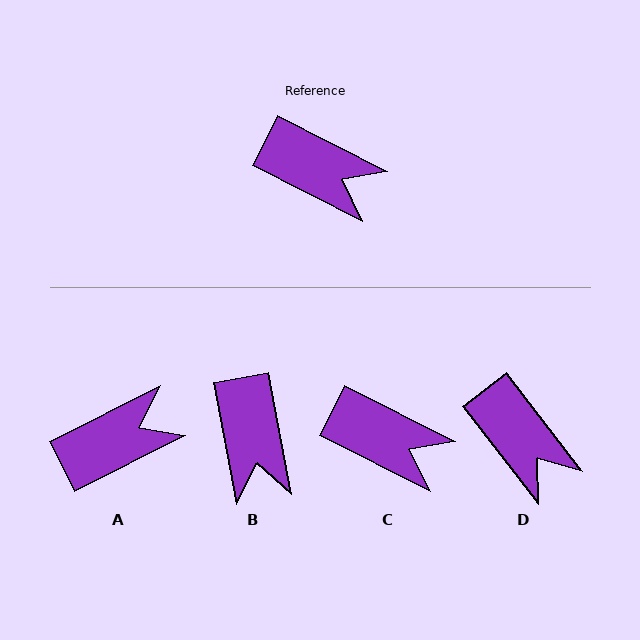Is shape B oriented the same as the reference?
No, it is off by about 53 degrees.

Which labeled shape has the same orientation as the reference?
C.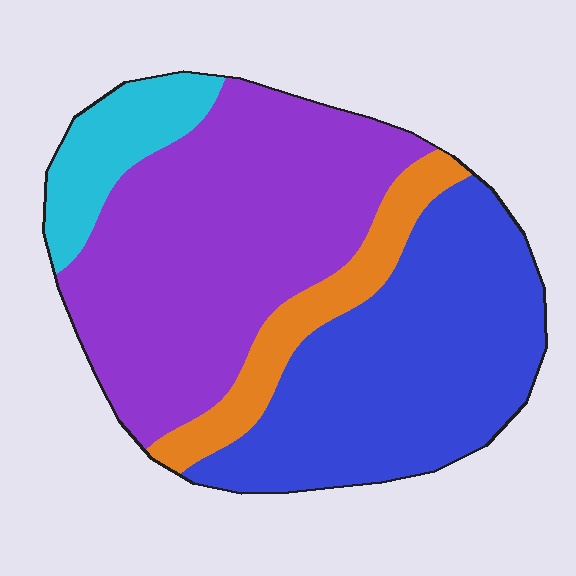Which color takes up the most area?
Purple, at roughly 45%.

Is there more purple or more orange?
Purple.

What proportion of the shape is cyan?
Cyan covers around 10% of the shape.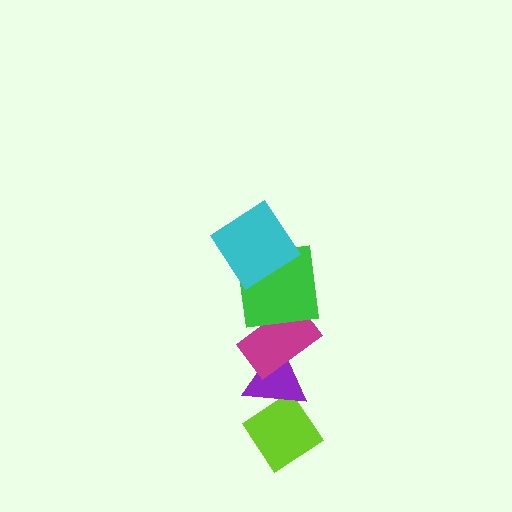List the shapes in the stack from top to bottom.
From top to bottom: the cyan diamond, the green square, the magenta rectangle, the purple triangle, the lime diamond.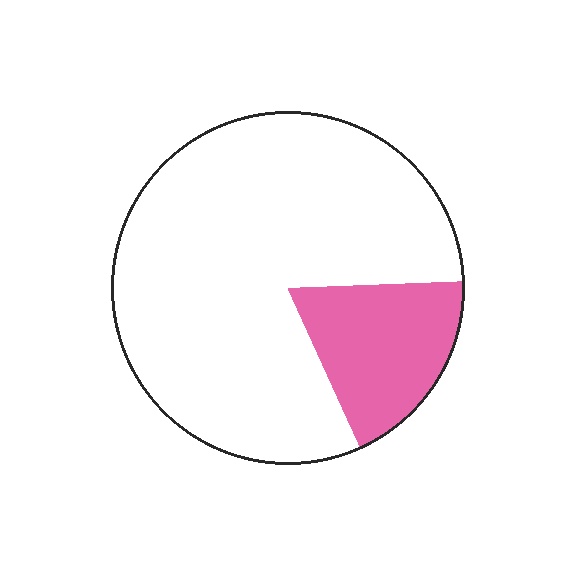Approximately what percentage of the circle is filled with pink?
Approximately 20%.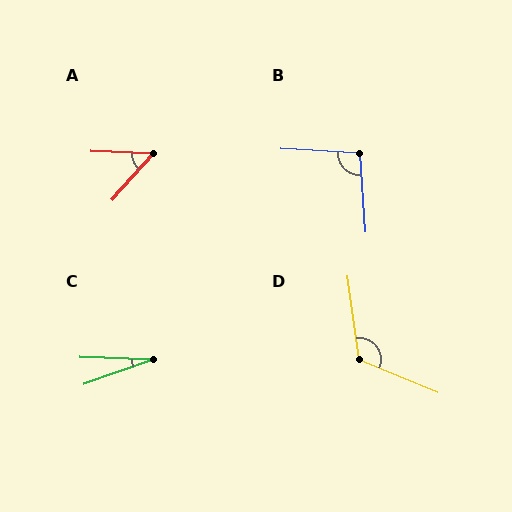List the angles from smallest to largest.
C (21°), A (50°), B (97°), D (120°).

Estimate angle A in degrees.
Approximately 50 degrees.